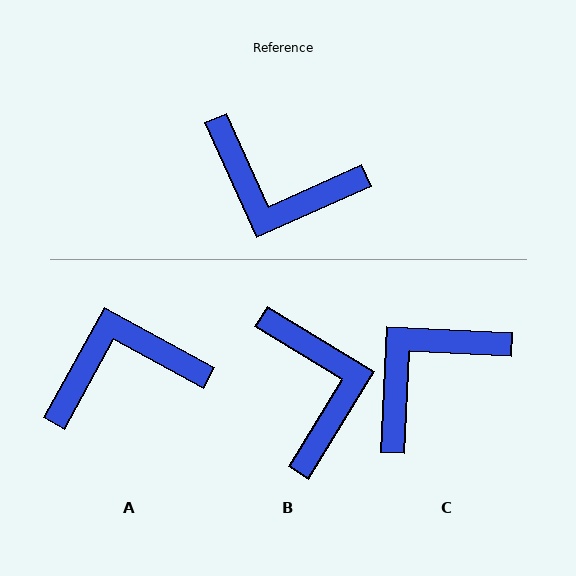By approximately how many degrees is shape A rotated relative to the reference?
Approximately 143 degrees clockwise.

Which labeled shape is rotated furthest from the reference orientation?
A, about 143 degrees away.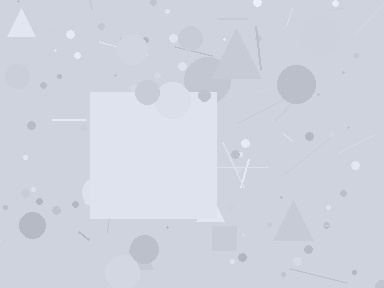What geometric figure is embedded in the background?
A square is embedded in the background.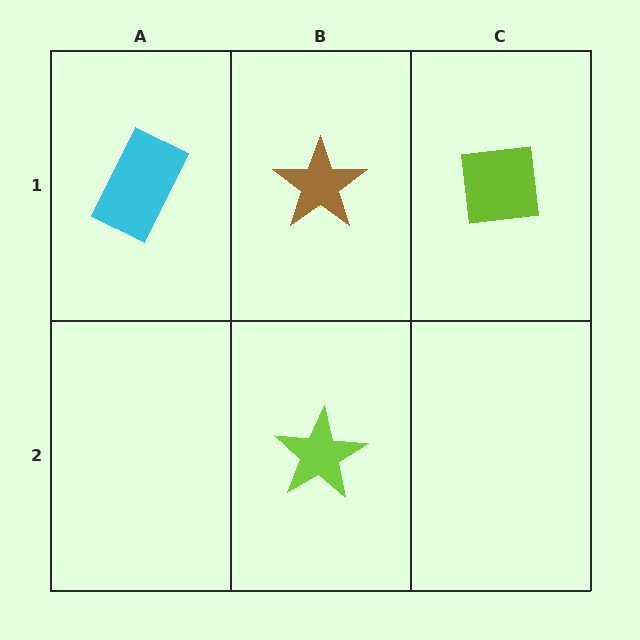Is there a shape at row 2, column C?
No, that cell is empty.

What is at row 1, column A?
A cyan rectangle.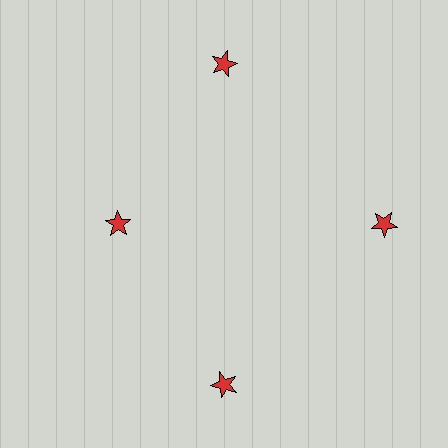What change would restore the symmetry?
The symmetry would be restored by moving it outward, back onto the ring so that all 4 stars sit at equal angles and equal distance from the center.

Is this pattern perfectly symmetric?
No. The 4 red stars are arranged in a ring, but one element near the 9 o'clock position is pulled inward toward the center, breaking the 4-fold rotational symmetry.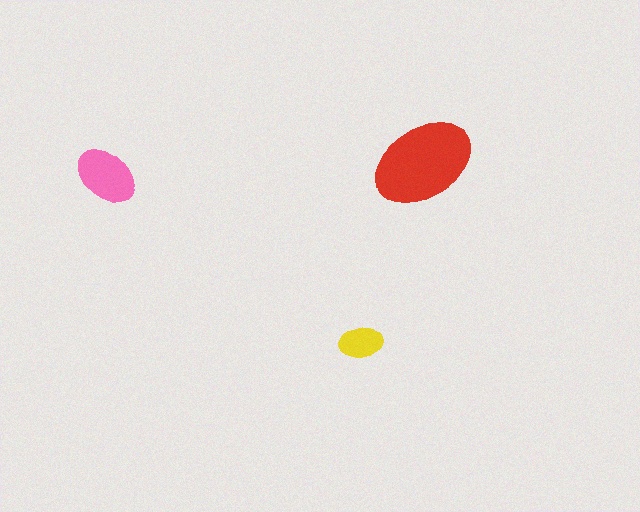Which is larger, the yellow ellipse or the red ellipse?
The red one.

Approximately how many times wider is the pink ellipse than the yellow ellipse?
About 1.5 times wider.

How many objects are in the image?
There are 3 objects in the image.